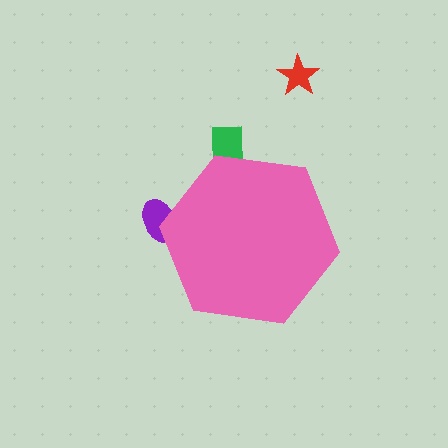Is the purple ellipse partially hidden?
Yes, the purple ellipse is partially hidden behind the pink hexagon.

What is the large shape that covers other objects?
A pink hexagon.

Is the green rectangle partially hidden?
Yes, the green rectangle is partially hidden behind the pink hexagon.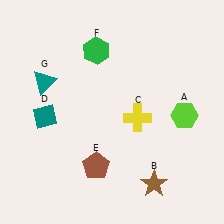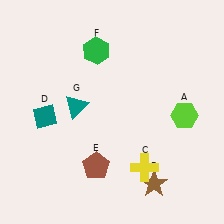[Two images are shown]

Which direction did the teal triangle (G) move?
The teal triangle (G) moved right.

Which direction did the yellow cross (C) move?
The yellow cross (C) moved down.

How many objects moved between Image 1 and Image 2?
2 objects moved between the two images.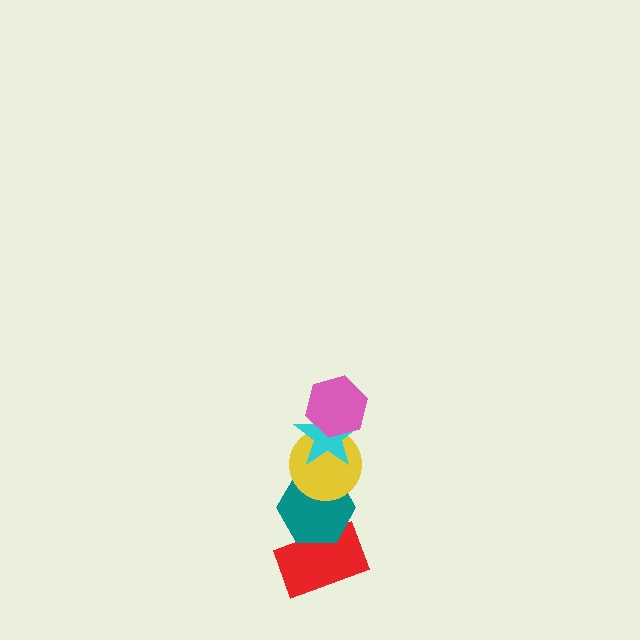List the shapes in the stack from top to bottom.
From top to bottom: the pink hexagon, the cyan star, the yellow circle, the teal hexagon, the red rectangle.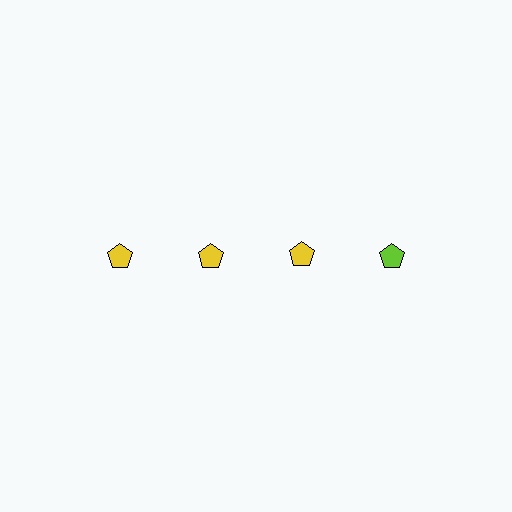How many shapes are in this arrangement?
There are 4 shapes arranged in a grid pattern.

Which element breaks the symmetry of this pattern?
The lime pentagon in the top row, second from right column breaks the symmetry. All other shapes are yellow pentagons.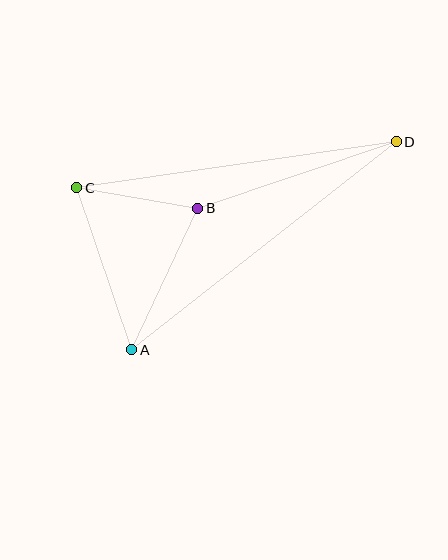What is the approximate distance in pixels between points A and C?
The distance between A and C is approximately 171 pixels.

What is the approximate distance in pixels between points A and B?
The distance between A and B is approximately 156 pixels.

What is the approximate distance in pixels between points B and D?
The distance between B and D is approximately 209 pixels.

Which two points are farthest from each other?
Points A and D are farthest from each other.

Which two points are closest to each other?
Points B and C are closest to each other.